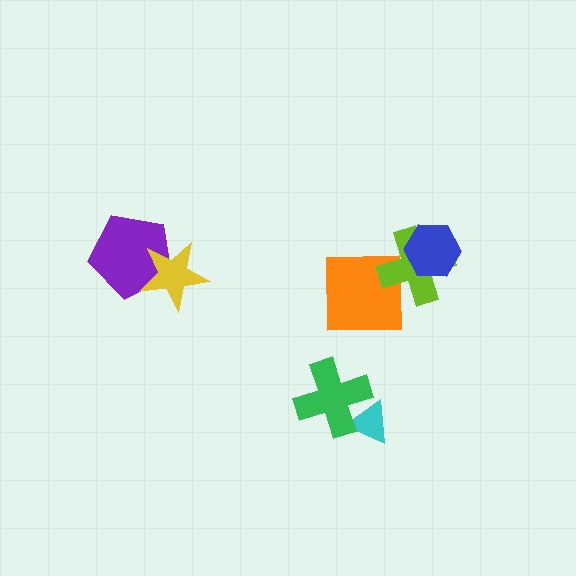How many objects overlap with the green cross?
1 object overlaps with the green cross.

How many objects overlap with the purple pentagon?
1 object overlaps with the purple pentagon.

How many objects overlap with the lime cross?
2 objects overlap with the lime cross.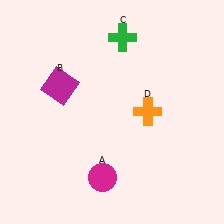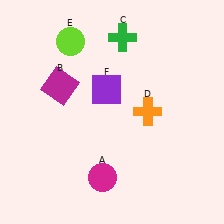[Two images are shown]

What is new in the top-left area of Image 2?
A purple square (F) was added in the top-left area of Image 2.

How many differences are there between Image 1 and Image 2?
There are 2 differences between the two images.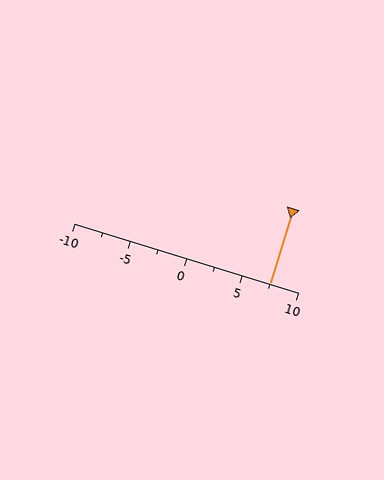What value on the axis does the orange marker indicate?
The marker indicates approximately 7.5.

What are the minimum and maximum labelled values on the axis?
The axis runs from -10 to 10.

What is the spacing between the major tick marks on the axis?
The major ticks are spaced 5 apart.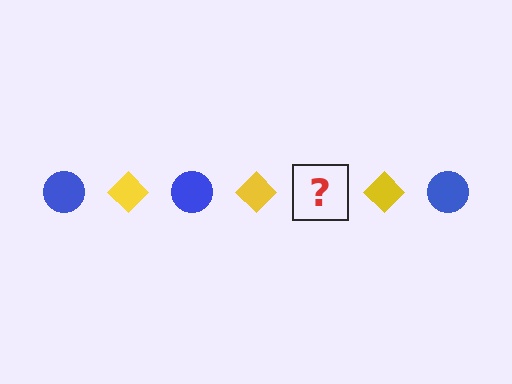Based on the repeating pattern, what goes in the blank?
The blank should be a blue circle.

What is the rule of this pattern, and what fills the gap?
The rule is that the pattern alternates between blue circle and yellow diamond. The gap should be filled with a blue circle.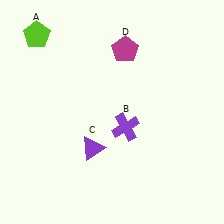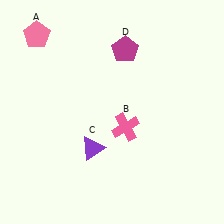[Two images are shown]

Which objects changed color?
A changed from lime to pink. B changed from purple to pink.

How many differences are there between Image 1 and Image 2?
There are 2 differences between the two images.